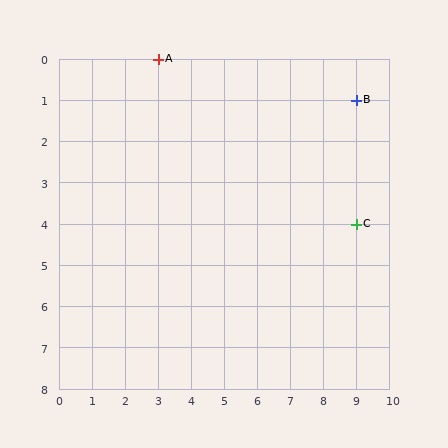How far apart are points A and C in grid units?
Points A and C are 6 columns and 4 rows apart (about 7.2 grid units diagonally).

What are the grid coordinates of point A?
Point A is at grid coordinates (3, 0).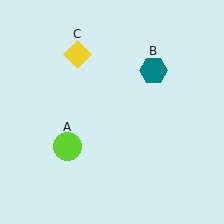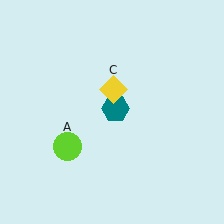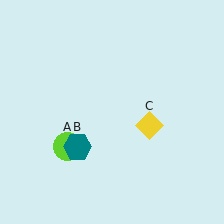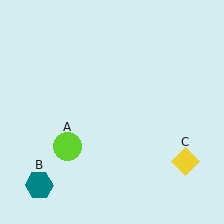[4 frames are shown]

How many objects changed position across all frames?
2 objects changed position: teal hexagon (object B), yellow diamond (object C).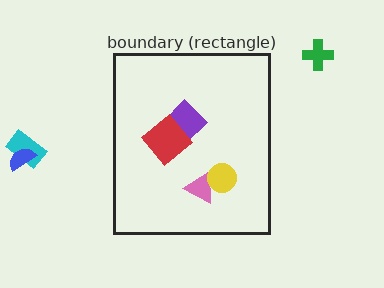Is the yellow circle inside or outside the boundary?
Inside.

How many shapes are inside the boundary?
4 inside, 3 outside.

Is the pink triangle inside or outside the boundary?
Inside.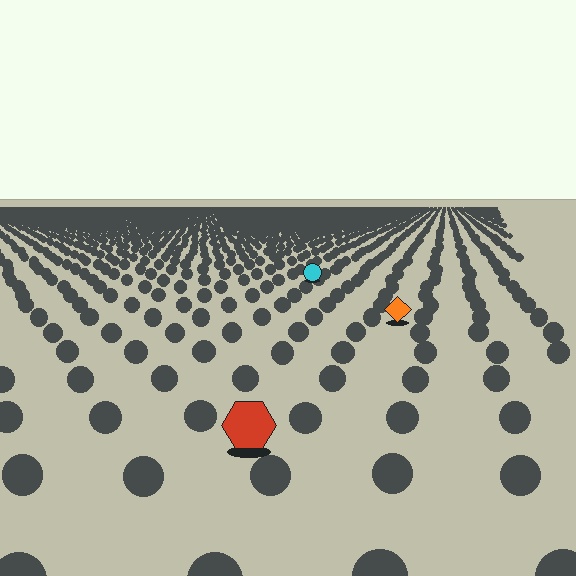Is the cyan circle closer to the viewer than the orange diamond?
No. The orange diamond is closer — you can tell from the texture gradient: the ground texture is coarser near it.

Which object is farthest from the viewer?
The cyan circle is farthest from the viewer. It appears smaller and the ground texture around it is denser.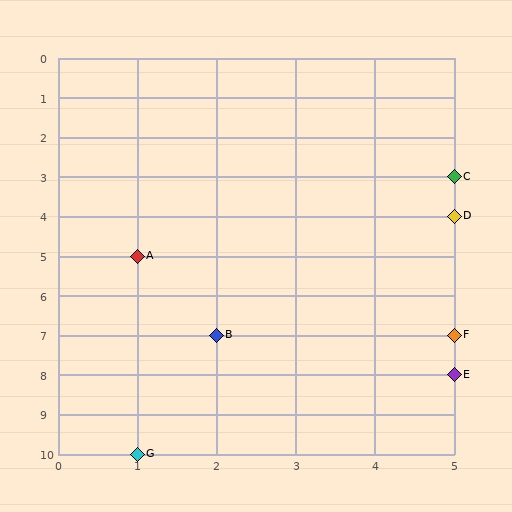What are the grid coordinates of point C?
Point C is at grid coordinates (5, 3).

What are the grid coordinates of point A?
Point A is at grid coordinates (1, 5).